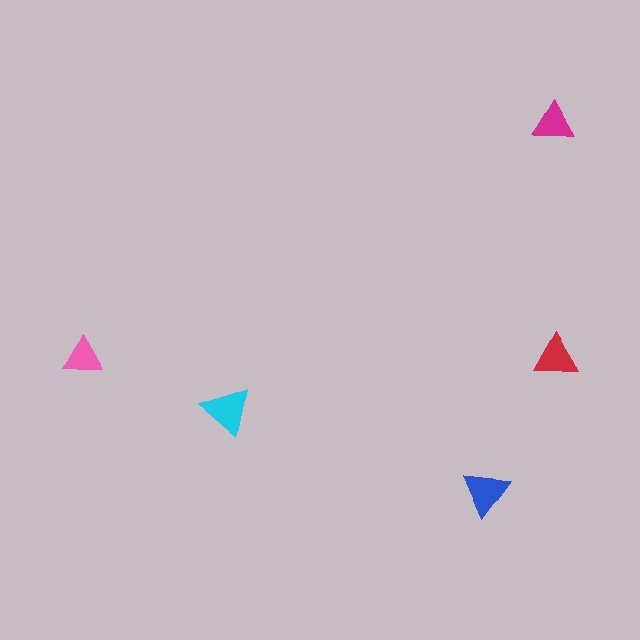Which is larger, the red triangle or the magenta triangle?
The red one.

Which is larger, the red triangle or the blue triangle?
The blue one.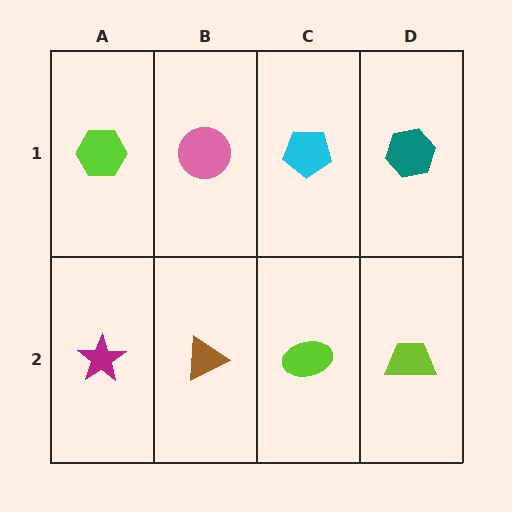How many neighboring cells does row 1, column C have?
3.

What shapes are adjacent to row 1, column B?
A brown triangle (row 2, column B), a lime hexagon (row 1, column A), a cyan pentagon (row 1, column C).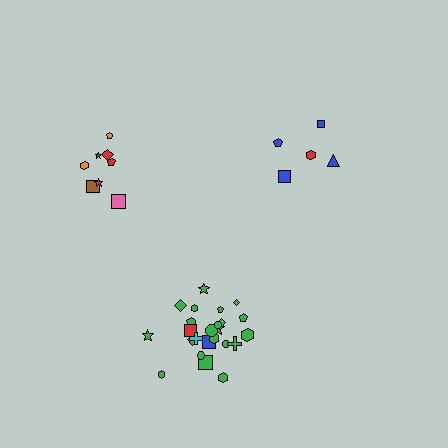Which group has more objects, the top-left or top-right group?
The top-left group.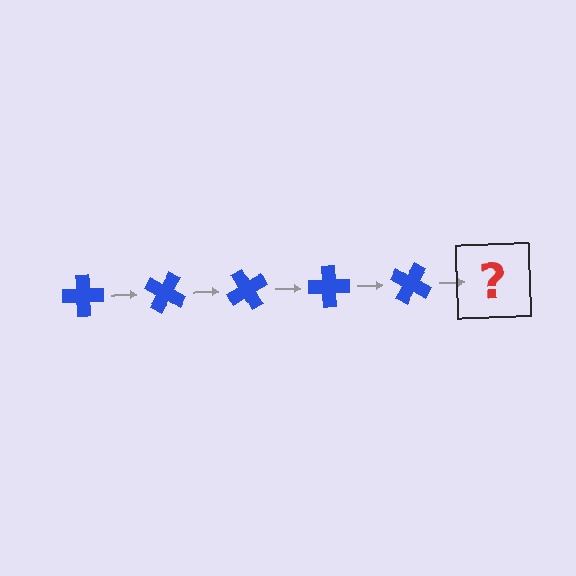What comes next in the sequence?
The next element should be a blue cross rotated 150 degrees.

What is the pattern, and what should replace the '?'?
The pattern is that the cross rotates 30 degrees each step. The '?' should be a blue cross rotated 150 degrees.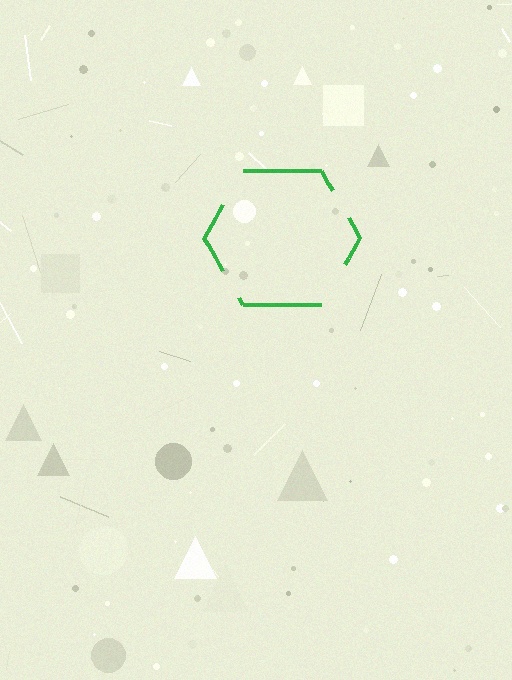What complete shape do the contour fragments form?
The contour fragments form a hexagon.